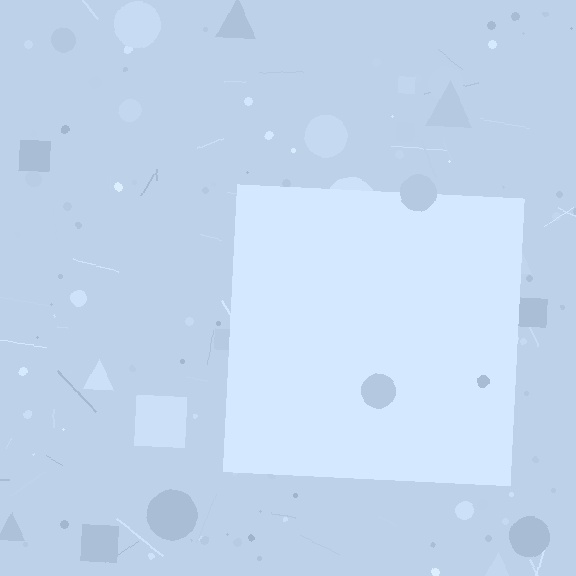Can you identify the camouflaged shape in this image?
The camouflaged shape is a square.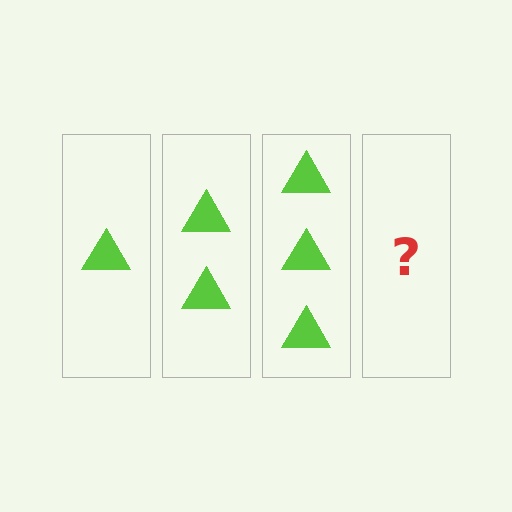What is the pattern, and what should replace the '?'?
The pattern is that each step adds one more triangle. The '?' should be 4 triangles.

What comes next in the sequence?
The next element should be 4 triangles.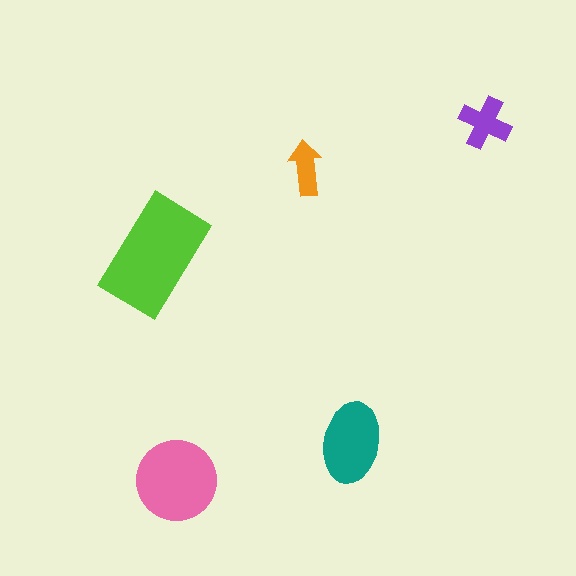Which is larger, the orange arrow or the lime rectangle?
The lime rectangle.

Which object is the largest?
The lime rectangle.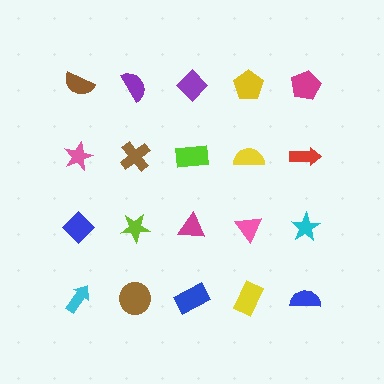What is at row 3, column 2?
A lime star.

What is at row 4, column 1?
A cyan arrow.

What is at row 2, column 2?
A brown cross.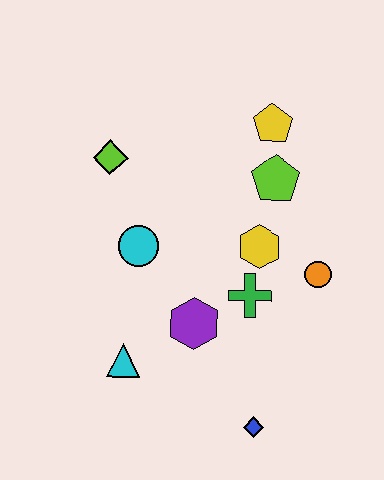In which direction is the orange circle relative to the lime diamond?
The orange circle is to the right of the lime diamond.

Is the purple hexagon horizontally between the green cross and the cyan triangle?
Yes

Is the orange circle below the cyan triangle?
No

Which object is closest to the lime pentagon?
The yellow pentagon is closest to the lime pentagon.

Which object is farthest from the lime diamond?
The blue diamond is farthest from the lime diamond.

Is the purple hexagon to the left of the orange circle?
Yes